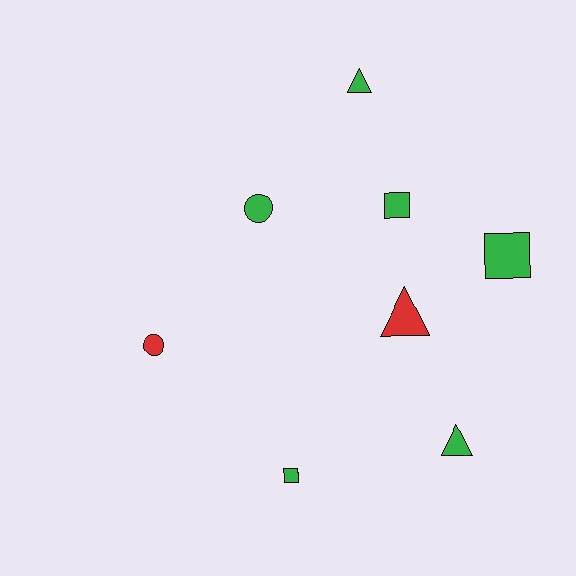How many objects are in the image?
There are 8 objects.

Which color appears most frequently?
Green, with 6 objects.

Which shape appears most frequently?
Square, with 3 objects.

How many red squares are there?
There are no red squares.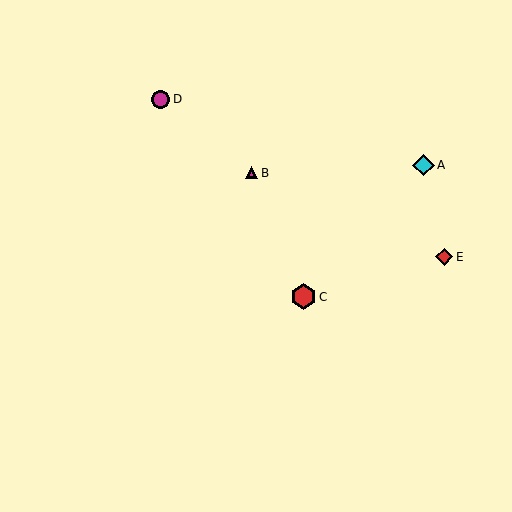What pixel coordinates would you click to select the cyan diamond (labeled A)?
Click at (423, 165) to select the cyan diamond A.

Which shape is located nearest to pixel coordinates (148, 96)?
The magenta circle (labeled D) at (161, 99) is nearest to that location.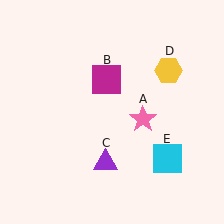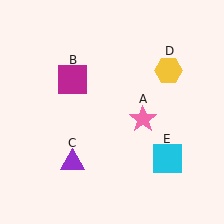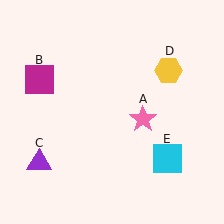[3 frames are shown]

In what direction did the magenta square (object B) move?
The magenta square (object B) moved left.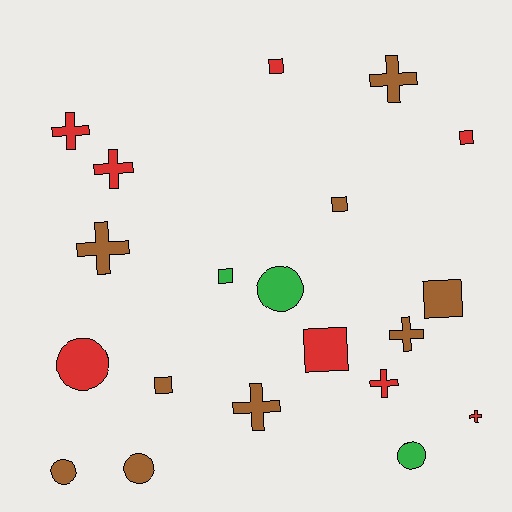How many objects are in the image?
There are 20 objects.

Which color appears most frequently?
Brown, with 9 objects.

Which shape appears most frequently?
Cross, with 8 objects.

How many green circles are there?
There are 2 green circles.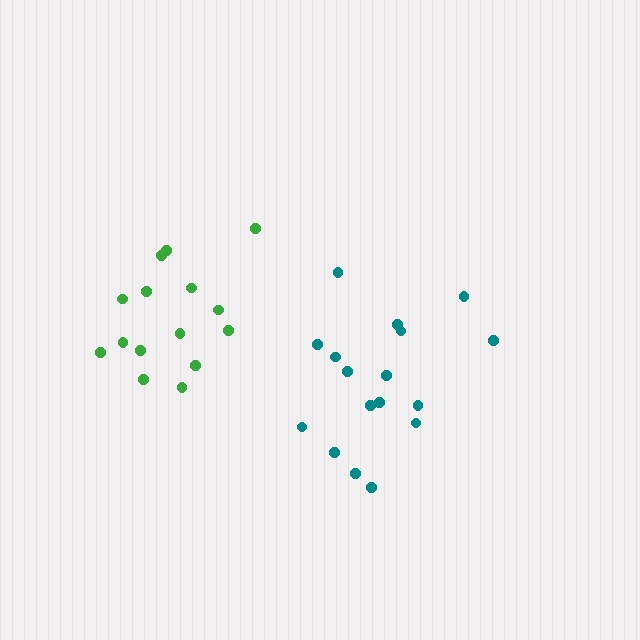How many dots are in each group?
Group 1: 17 dots, Group 2: 15 dots (32 total).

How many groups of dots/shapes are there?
There are 2 groups.